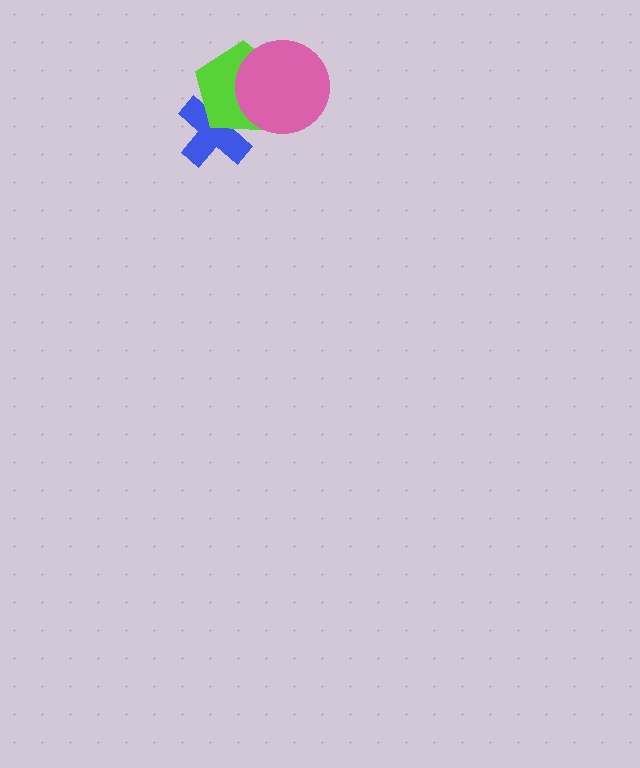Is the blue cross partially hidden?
Yes, it is partially covered by another shape.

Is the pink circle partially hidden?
No, no other shape covers it.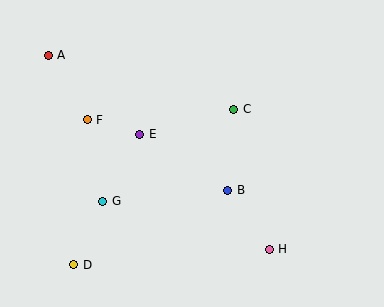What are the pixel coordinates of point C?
Point C is at (234, 109).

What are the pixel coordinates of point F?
Point F is at (87, 120).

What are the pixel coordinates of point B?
Point B is at (228, 190).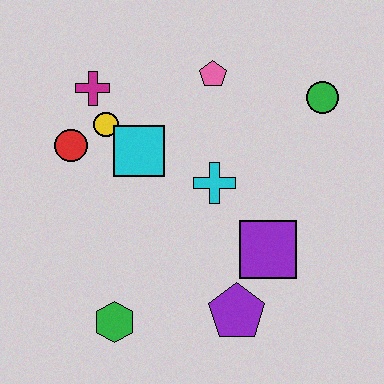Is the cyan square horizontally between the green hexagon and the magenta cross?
No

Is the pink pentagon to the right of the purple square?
No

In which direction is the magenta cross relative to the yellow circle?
The magenta cross is above the yellow circle.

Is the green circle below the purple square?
No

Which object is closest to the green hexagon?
The purple pentagon is closest to the green hexagon.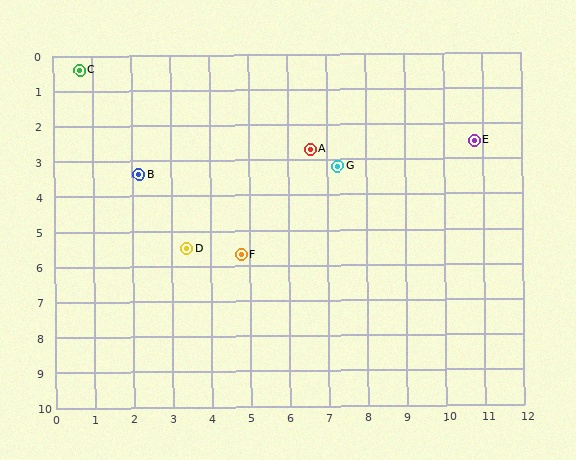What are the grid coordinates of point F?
Point F is at approximately (4.8, 5.7).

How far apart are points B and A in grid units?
Points B and A are about 4.5 grid units apart.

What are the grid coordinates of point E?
Point E is at approximately (10.8, 2.5).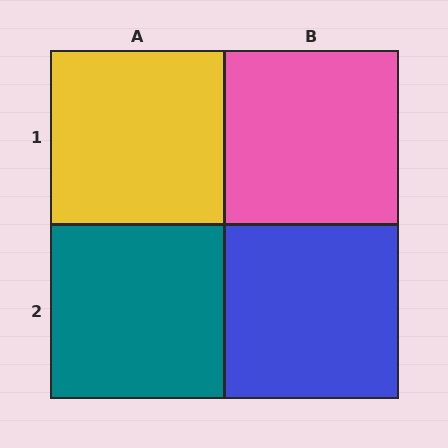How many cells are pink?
1 cell is pink.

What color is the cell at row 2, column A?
Teal.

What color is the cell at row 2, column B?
Blue.